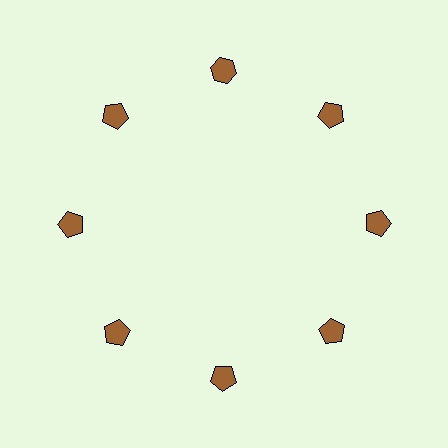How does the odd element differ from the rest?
It has a different shape: hexagon instead of pentagon.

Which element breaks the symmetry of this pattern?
The brown hexagon at roughly the 12 o'clock position breaks the symmetry. All other shapes are brown pentagons.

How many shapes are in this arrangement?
There are 8 shapes arranged in a ring pattern.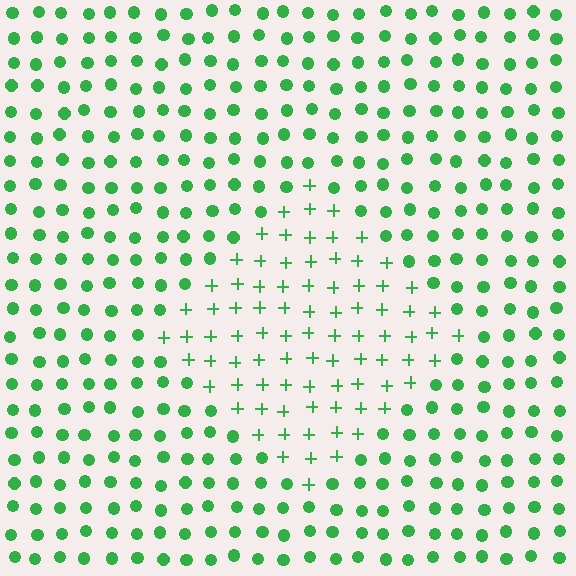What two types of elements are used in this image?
The image uses plus signs inside the diamond region and circles outside it.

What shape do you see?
I see a diamond.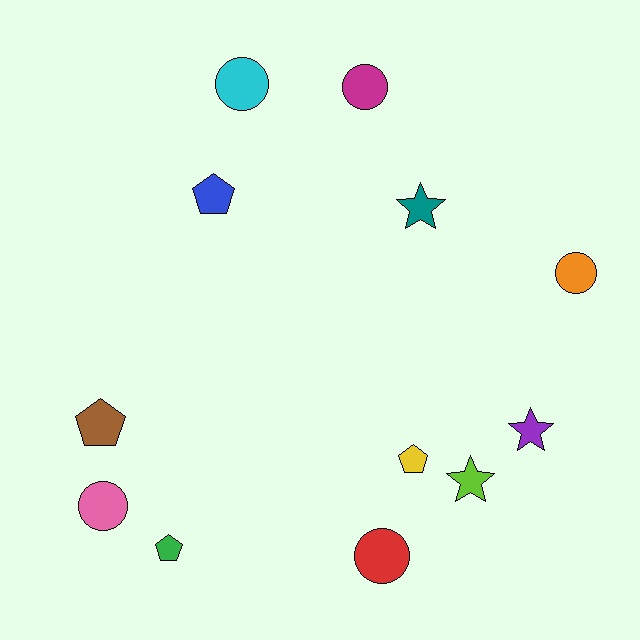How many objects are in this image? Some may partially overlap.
There are 12 objects.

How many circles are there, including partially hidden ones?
There are 5 circles.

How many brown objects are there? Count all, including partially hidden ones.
There is 1 brown object.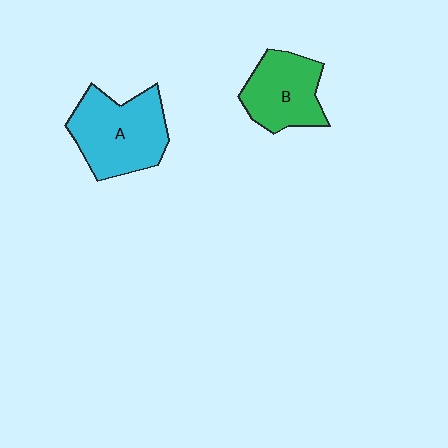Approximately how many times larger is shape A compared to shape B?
Approximately 1.3 times.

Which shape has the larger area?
Shape A (cyan).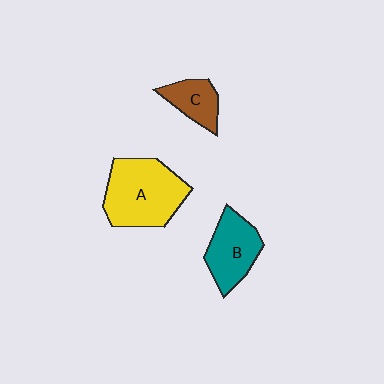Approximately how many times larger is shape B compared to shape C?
Approximately 1.5 times.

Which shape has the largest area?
Shape A (yellow).